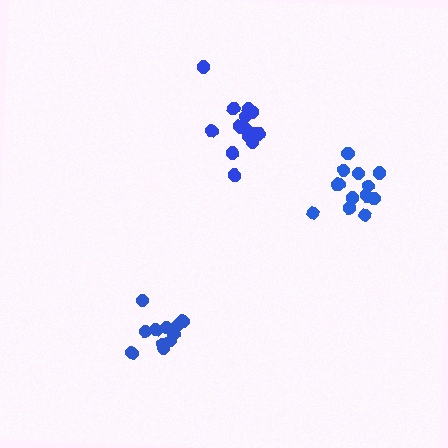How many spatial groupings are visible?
There are 3 spatial groupings.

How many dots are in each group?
Group 1: 14 dots, Group 2: 13 dots, Group 3: 11 dots (38 total).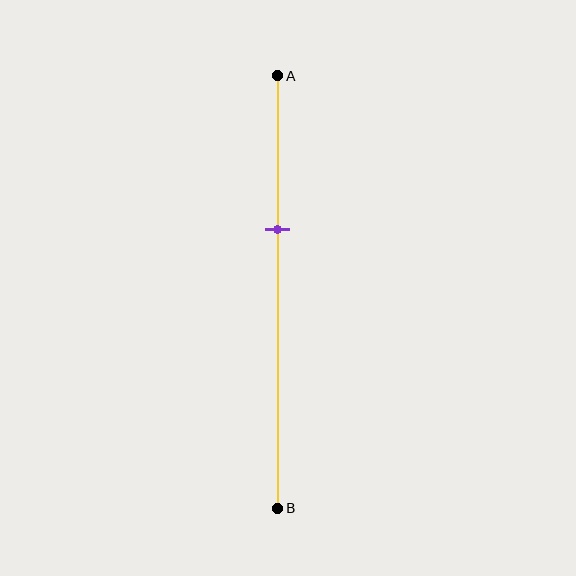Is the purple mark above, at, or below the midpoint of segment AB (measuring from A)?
The purple mark is above the midpoint of segment AB.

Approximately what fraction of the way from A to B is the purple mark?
The purple mark is approximately 35% of the way from A to B.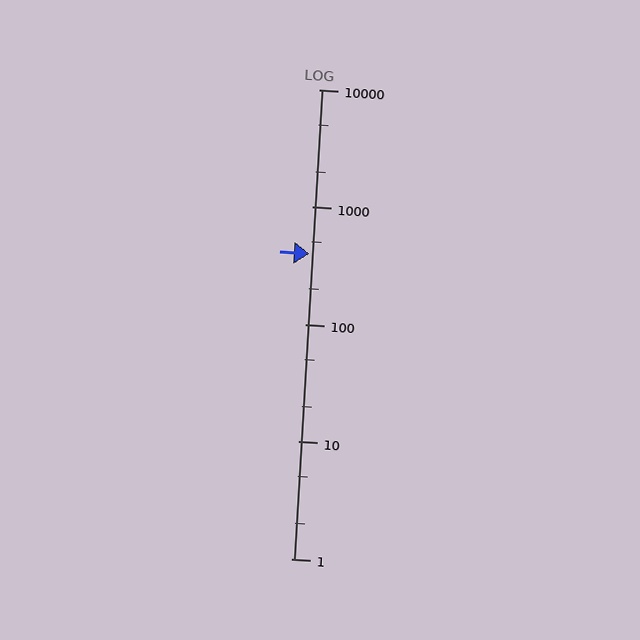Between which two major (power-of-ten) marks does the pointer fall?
The pointer is between 100 and 1000.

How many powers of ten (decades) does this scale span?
The scale spans 4 decades, from 1 to 10000.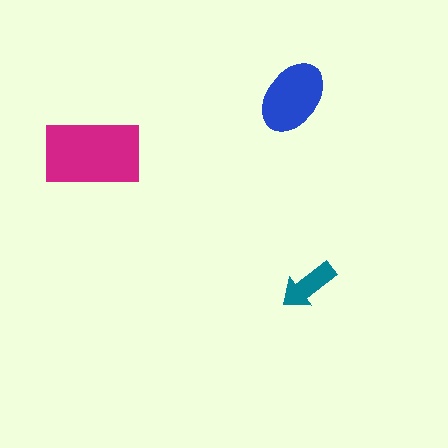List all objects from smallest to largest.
The teal arrow, the blue ellipse, the magenta rectangle.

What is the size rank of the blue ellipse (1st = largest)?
2nd.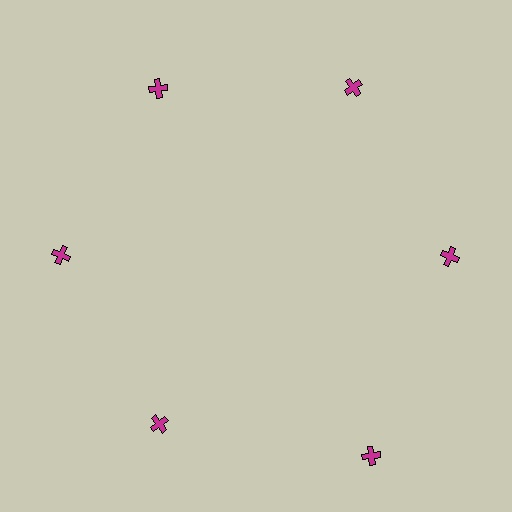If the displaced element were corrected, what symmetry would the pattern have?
It would have 6-fold rotational symmetry — the pattern would map onto itself every 60 degrees.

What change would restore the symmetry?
The symmetry would be restored by moving it inward, back onto the ring so that all 6 crosses sit at equal angles and equal distance from the center.